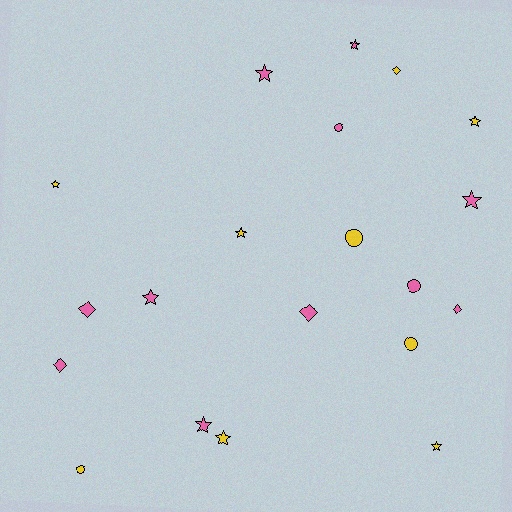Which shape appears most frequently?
Star, with 10 objects.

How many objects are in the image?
There are 20 objects.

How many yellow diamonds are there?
There is 1 yellow diamond.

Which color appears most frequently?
Pink, with 11 objects.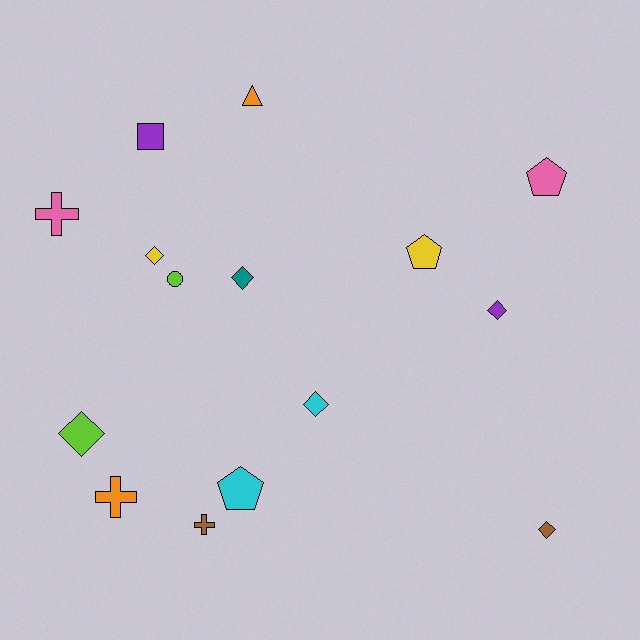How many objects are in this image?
There are 15 objects.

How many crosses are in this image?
There are 3 crosses.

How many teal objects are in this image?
There is 1 teal object.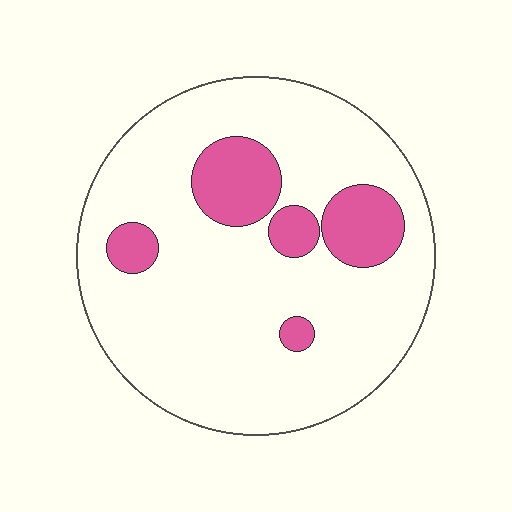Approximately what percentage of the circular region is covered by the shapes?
Approximately 15%.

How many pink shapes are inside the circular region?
5.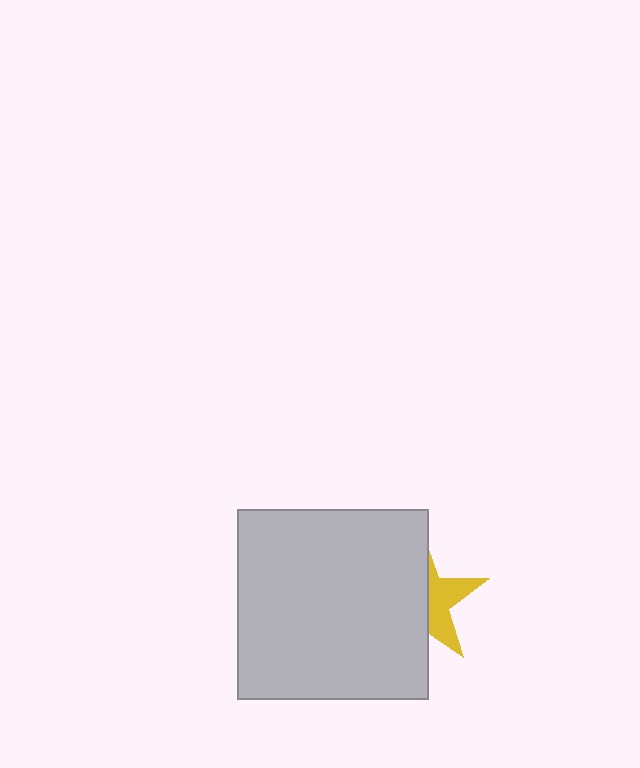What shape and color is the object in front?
The object in front is a light gray square.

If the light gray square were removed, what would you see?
You would see the complete yellow star.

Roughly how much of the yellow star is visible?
A small part of it is visible (roughly 38%).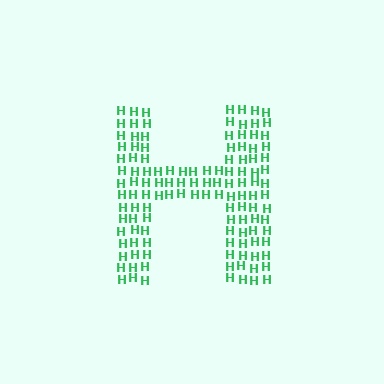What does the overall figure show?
The overall figure shows the letter H.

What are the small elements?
The small elements are letter H's.